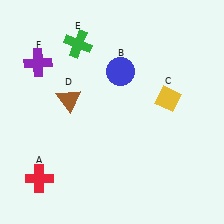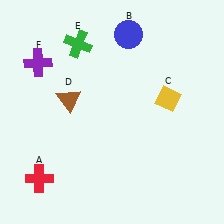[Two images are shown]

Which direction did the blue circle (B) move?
The blue circle (B) moved up.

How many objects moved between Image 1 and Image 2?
1 object moved between the two images.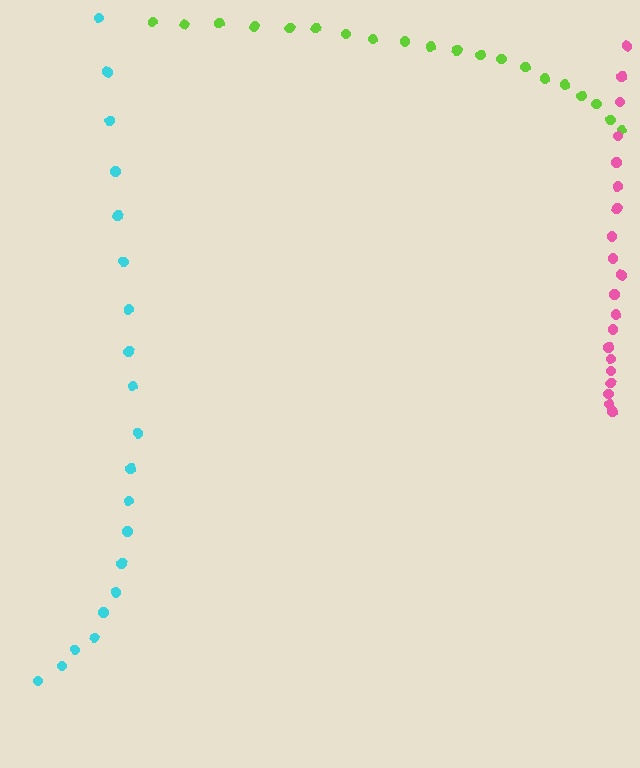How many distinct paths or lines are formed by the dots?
There are 3 distinct paths.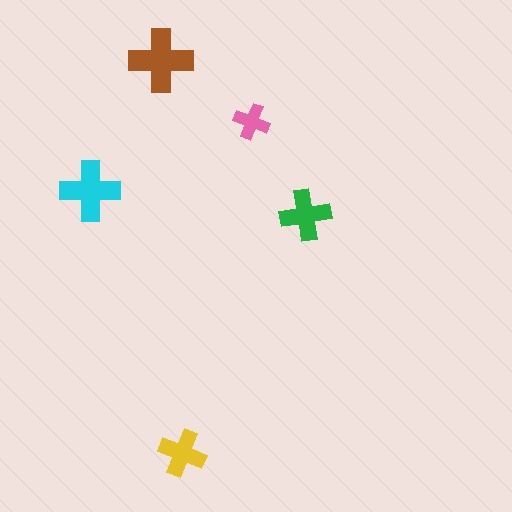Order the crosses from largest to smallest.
the brown one, the cyan one, the green one, the yellow one, the pink one.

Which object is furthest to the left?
The cyan cross is leftmost.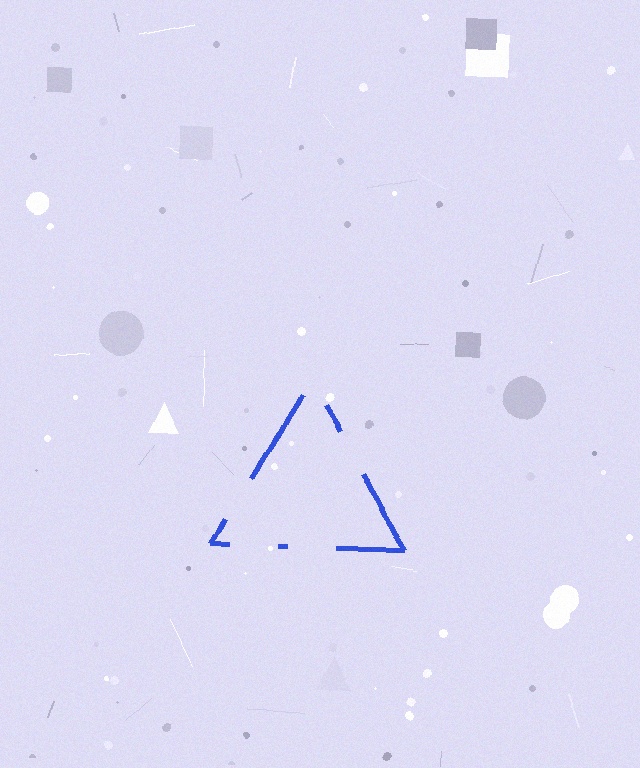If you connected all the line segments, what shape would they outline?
They would outline a triangle.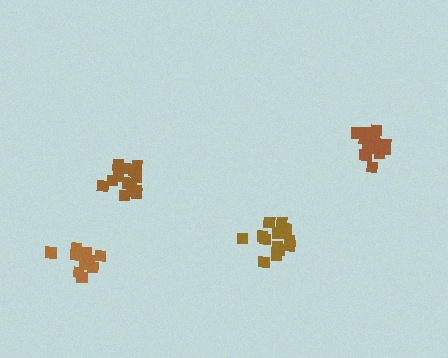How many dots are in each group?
Group 1: 12 dots, Group 2: 13 dots, Group 3: 13 dots, Group 4: 16 dots (54 total).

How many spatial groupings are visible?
There are 4 spatial groupings.